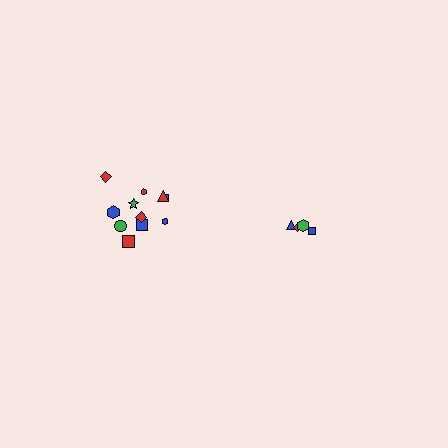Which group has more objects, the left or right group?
The left group.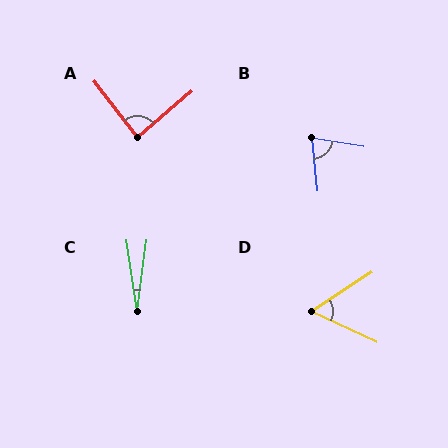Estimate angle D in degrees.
Approximately 58 degrees.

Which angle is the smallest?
C, at approximately 16 degrees.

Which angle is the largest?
A, at approximately 87 degrees.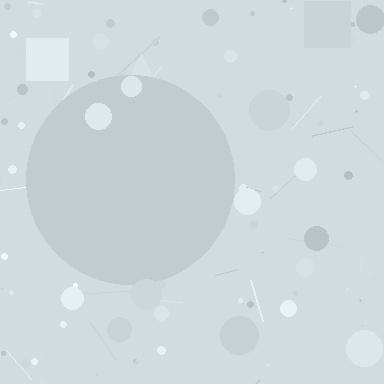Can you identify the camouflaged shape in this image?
The camouflaged shape is a circle.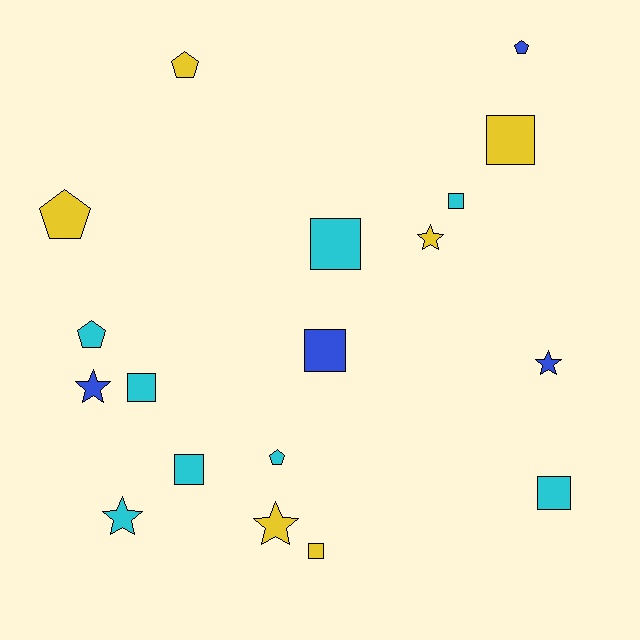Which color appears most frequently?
Cyan, with 8 objects.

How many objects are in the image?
There are 18 objects.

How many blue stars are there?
There are 2 blue stars.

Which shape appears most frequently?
Square, with 8 objects.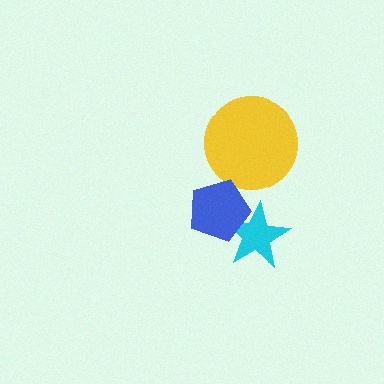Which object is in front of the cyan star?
The blue pentagon is in front of the cyan star.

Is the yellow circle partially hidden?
No, no other shape covers it.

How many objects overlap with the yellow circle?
0 objects overlap with the yellow circle.